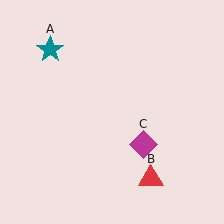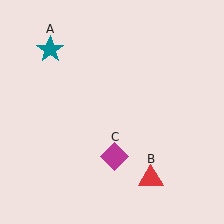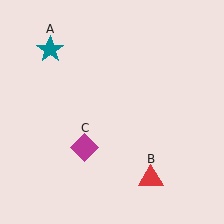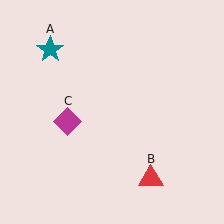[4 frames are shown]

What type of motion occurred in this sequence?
The magenta diamond (object C) rotated clockwise around the center of the scene.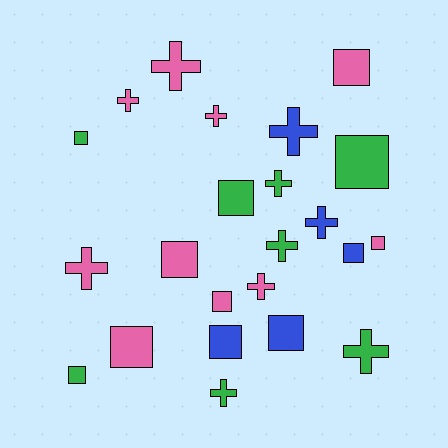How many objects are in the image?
There are 23 objects.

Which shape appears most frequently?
Square, with 12 objects.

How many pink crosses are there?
There are 5 pink crosses.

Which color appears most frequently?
Pink, with 10 objects.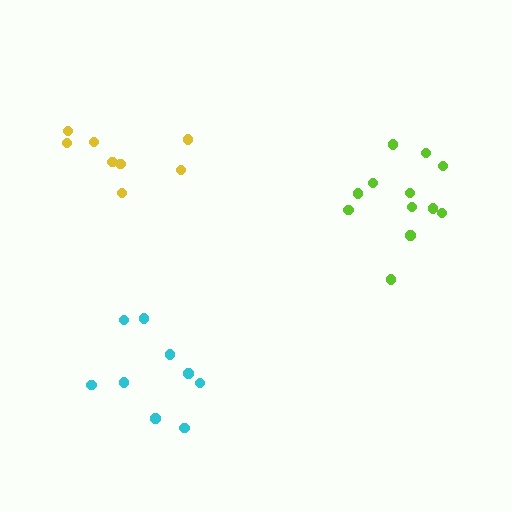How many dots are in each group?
Group 1: 12 dots, Group 2: 8 dots, Group 3: 9 dots (29 total).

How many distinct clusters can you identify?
There are 3 distinct clusters.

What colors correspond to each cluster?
The clusters are colored: lime, yellow, cyan.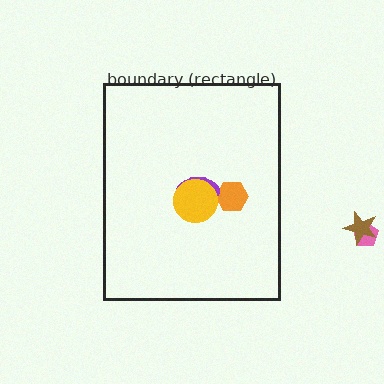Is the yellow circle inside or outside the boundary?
Inside.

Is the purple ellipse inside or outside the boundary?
Inside.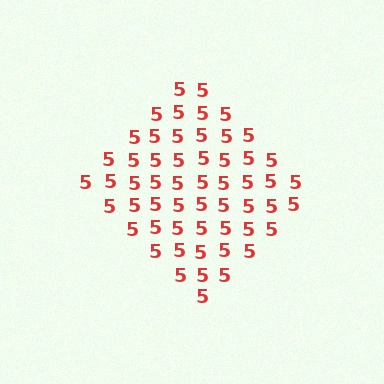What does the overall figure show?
The overall figure shows a diamond.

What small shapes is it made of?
It is made of small digit 5's.